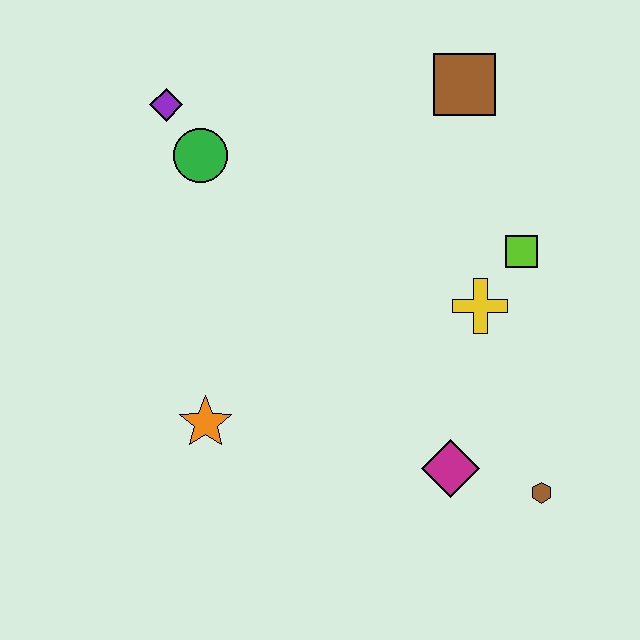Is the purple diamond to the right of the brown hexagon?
No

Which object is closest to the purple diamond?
The green circle is closest to the purple diamond.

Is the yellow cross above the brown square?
No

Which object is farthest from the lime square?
The purple diamond is farthest from the lime square.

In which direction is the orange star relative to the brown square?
The orange star is below the brown square.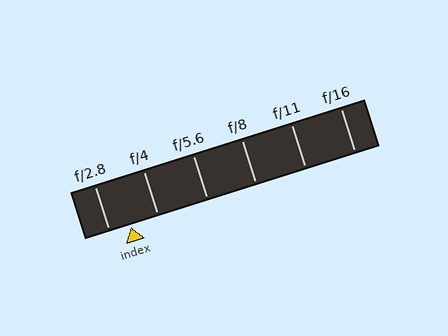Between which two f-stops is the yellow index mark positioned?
The index mark is between f/2.8 and f/4.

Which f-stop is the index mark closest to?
The index mark is closest to f/2.8.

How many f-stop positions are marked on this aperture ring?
There are 6 f-stop positions marked.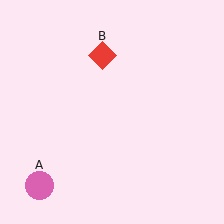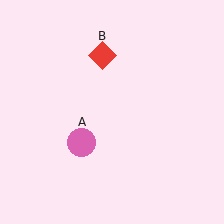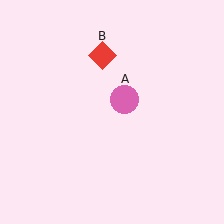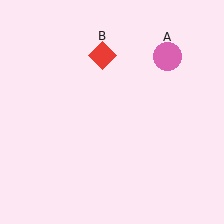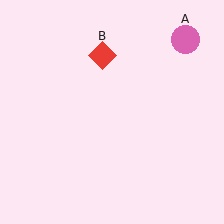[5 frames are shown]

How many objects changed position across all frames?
1 object changed position: pink circle (object A).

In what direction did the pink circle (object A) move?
The pink circle (object A) moved up and to the right.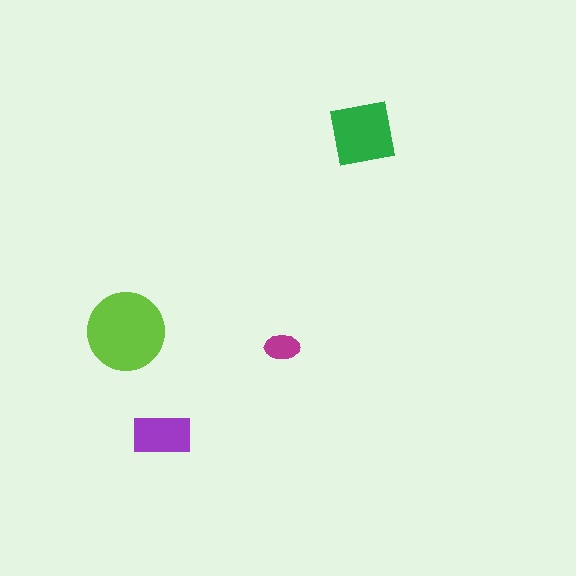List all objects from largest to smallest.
The lime circle, the green square, the purple rectangle, the magenta ellipse.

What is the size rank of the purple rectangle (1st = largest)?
3rd.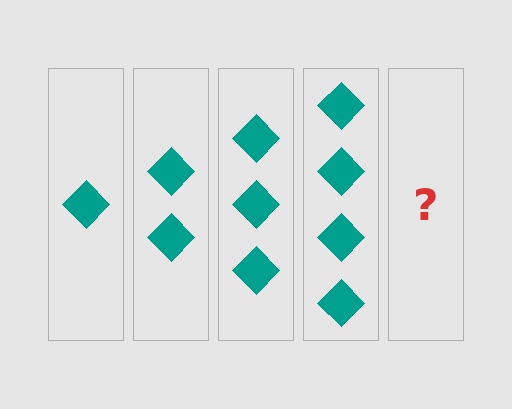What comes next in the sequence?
The next element should be 5 diamonds.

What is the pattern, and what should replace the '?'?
The pattern is that each step adds one more diamond. The '?' should be 5 diamonds.